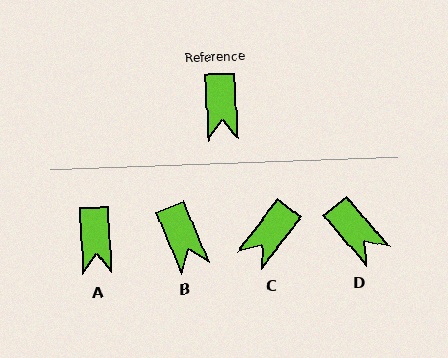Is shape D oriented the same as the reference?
No, it is off by about 38 degrees.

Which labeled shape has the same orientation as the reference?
A.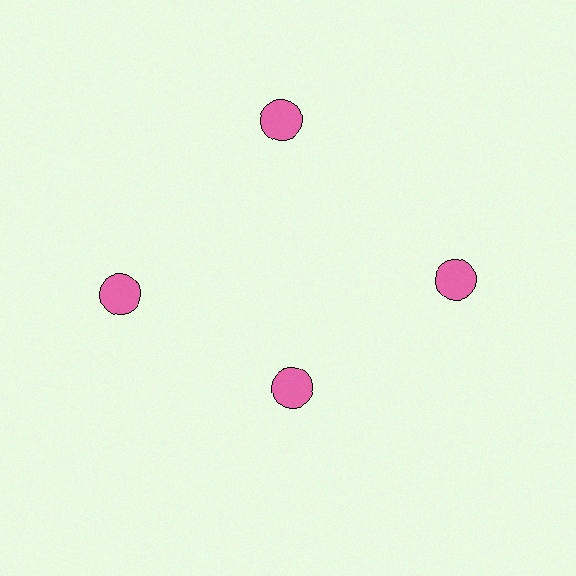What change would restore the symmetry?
The symmetry would be restored by moving it outward, back onto the ring so that all 4 circles sit at equal angles and equal distance from the center.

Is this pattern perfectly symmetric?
No. The 4 pink circles are arranged in a ring, but one element near the 6 o'clock position is pulled inward toward the center, breaking the 4-fold rotational symmetry.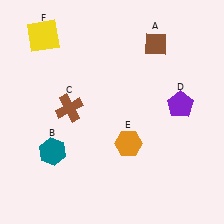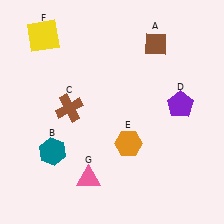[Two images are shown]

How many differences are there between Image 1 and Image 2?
There is 1 difference between the two images.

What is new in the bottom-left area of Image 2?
A pink triangle (G) was added in the bottom-left area of Image 2.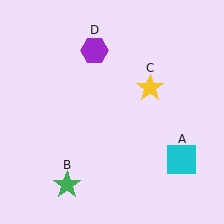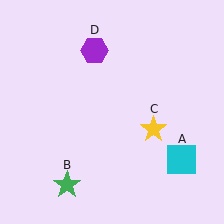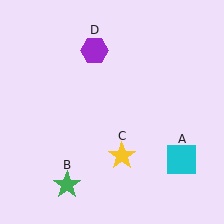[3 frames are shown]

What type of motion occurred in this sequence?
The yellow star (object C) rotated clockwise around the center of the scene.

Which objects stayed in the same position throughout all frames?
Cyan square (object A) and green star (object B) and purple hexagon (object D) remained stationary.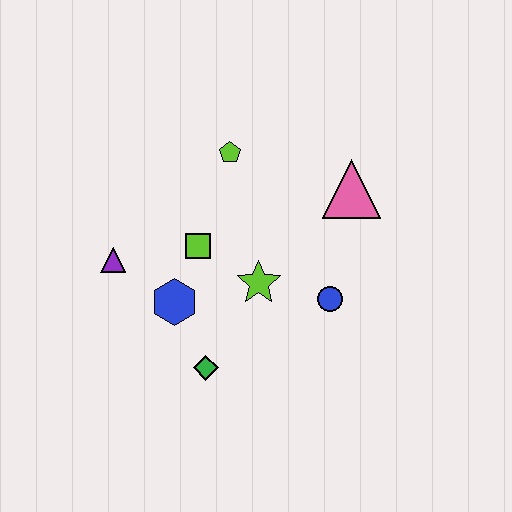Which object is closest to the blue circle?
The lime star is closest to the blue circle.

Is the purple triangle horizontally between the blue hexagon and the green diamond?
No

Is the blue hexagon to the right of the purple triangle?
Yes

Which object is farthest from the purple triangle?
The pink triangle is farthest from the purple triangle.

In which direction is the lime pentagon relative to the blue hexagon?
The lime pentagon is above the blue hexagon.